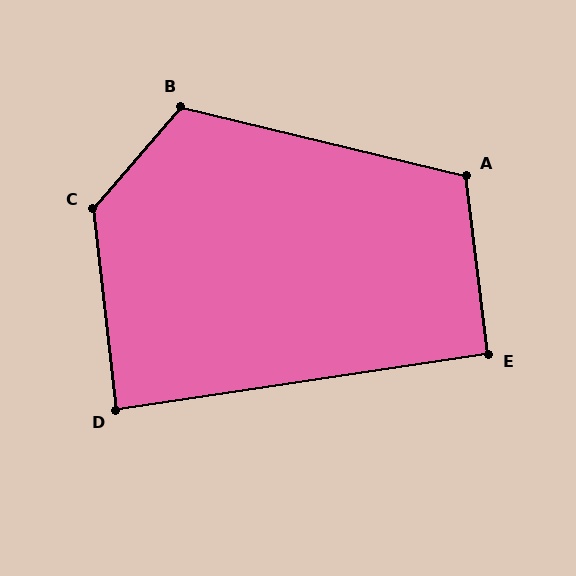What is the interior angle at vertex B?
Approximately 117 degrees (obtuse).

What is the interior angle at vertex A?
Approximately 110 degrees (obtuse).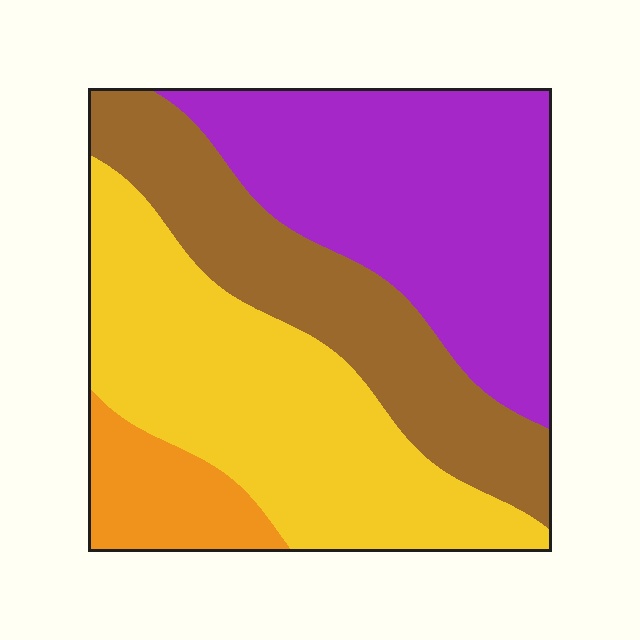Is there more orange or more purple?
Purple.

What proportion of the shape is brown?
Brown takes up between a sixth and a third of the shape.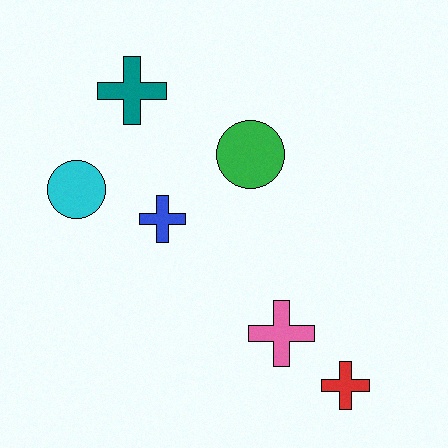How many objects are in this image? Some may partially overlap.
There are 6 objects.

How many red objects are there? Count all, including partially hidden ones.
There is 1 red object.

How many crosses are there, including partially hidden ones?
There are 4 crosses.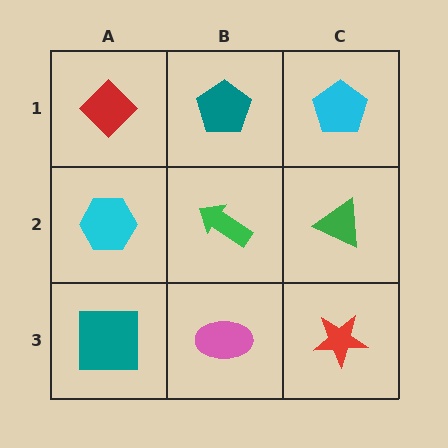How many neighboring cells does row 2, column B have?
4.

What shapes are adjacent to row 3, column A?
A cyan hexagon (row 2, column A), a pink ellipse (row 3, column B).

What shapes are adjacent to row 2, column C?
A cyan pentagon (row 1, column C), a red star (row 3, column C), a green arrow (row 2, column B).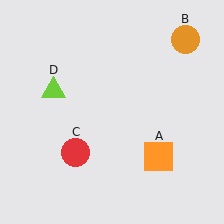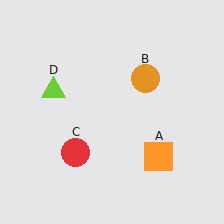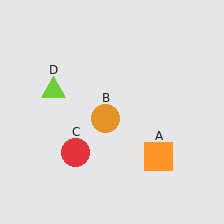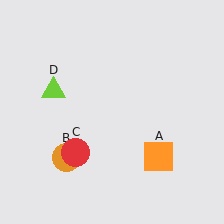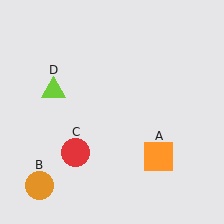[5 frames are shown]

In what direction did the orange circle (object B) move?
The orange circle (object B) moved down and to the left.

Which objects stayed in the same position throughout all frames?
Orange square (object A) and red circle (object C) and lime triangle (object D) remained stationary.